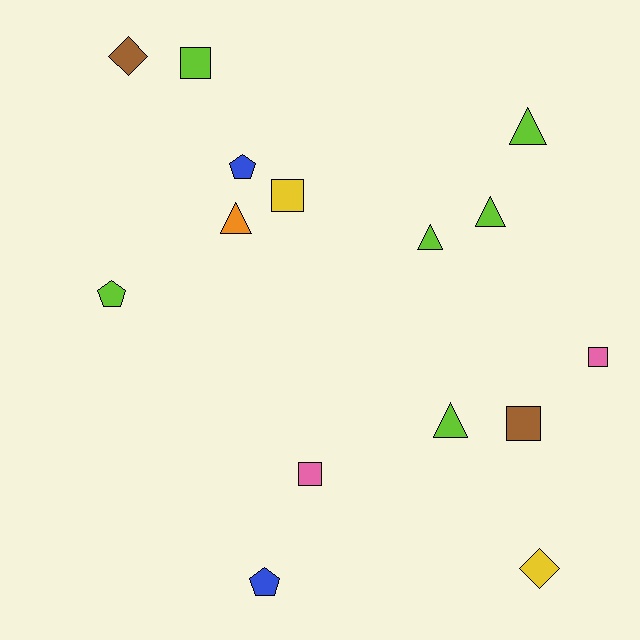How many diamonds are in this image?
There are 2 diamonds.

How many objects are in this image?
There are 15 objects.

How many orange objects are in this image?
There is 1 orange object.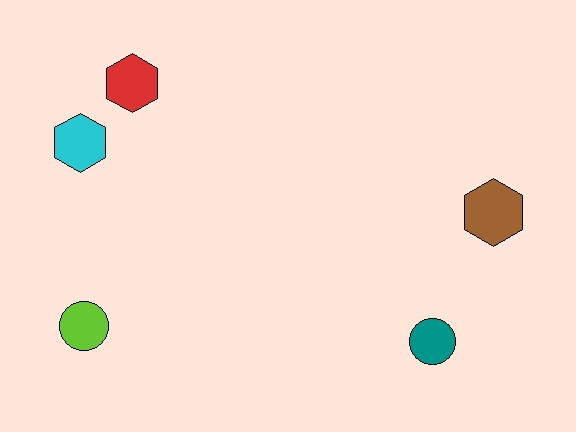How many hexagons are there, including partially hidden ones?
There are 3 hexagons.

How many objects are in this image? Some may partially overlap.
There are 5 objects.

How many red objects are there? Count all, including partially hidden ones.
There is 1 red object.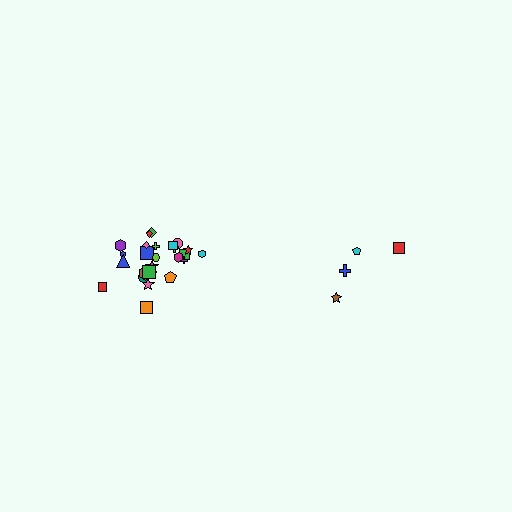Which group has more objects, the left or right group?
The left group.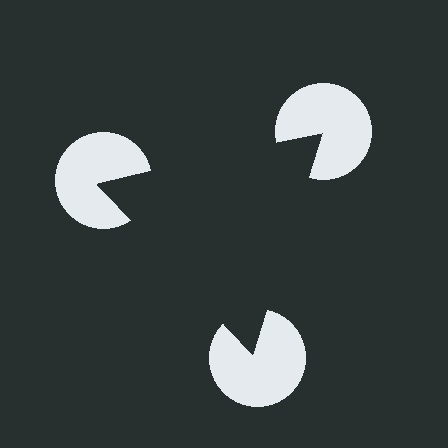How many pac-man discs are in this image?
There are 3 — one at each vertex of the illusory triangle.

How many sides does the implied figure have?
3 sides.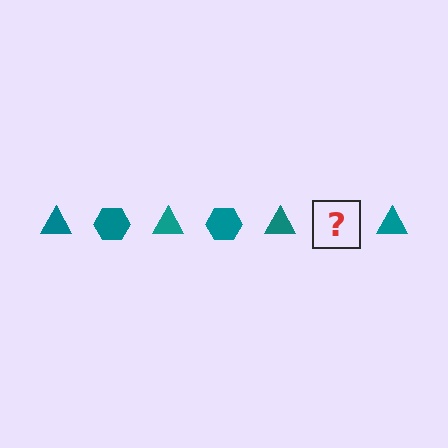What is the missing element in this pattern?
The missing element is a teal hexagon.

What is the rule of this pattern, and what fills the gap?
The rule is that the pattern cycles through triangle, hexagon shapes in teal. The gap should be filled with a teal hexagon.